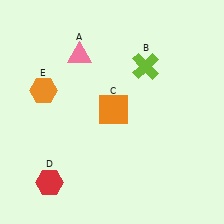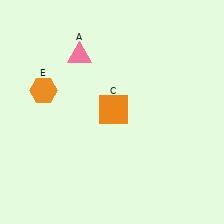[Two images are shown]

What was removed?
The red hexagon (D), the lime cross (B) were removed in Image 2.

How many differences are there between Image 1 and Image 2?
There are 2 differences between the two images.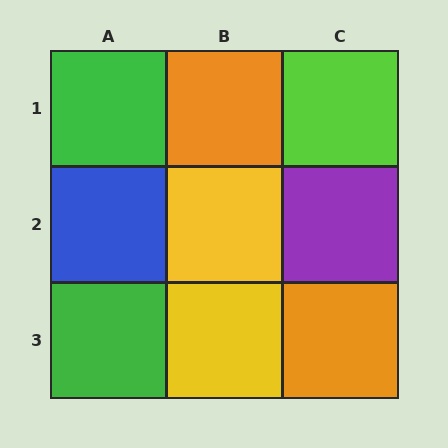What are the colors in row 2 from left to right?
Blue, yellow, purple.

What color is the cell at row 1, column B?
Orange.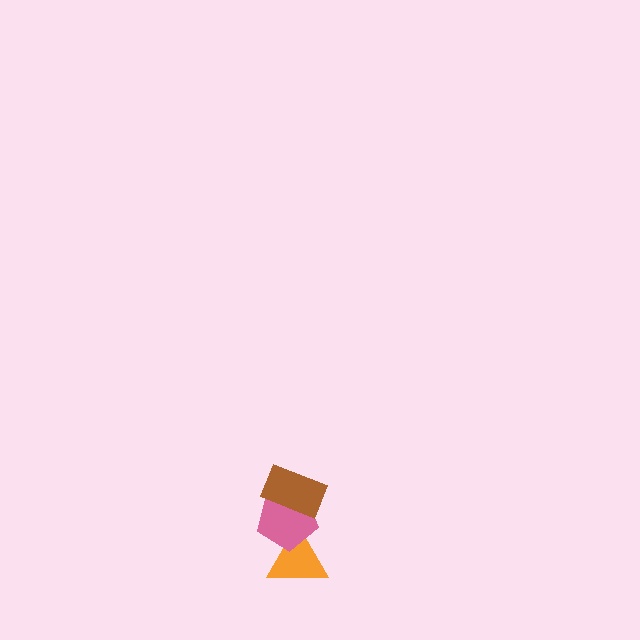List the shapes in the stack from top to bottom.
From top to bottom: the brown rectangle, the pink pentagon, the orange triangle.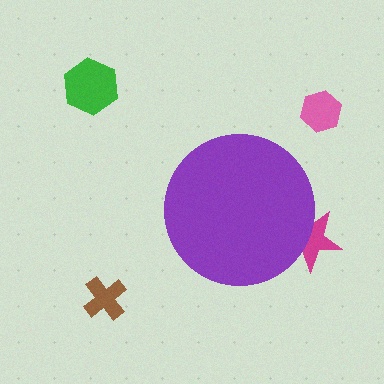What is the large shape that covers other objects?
A purple circle.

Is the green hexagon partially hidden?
No, the green hexagon is fully visible.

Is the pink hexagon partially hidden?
No, the pink hexagon is fully visible.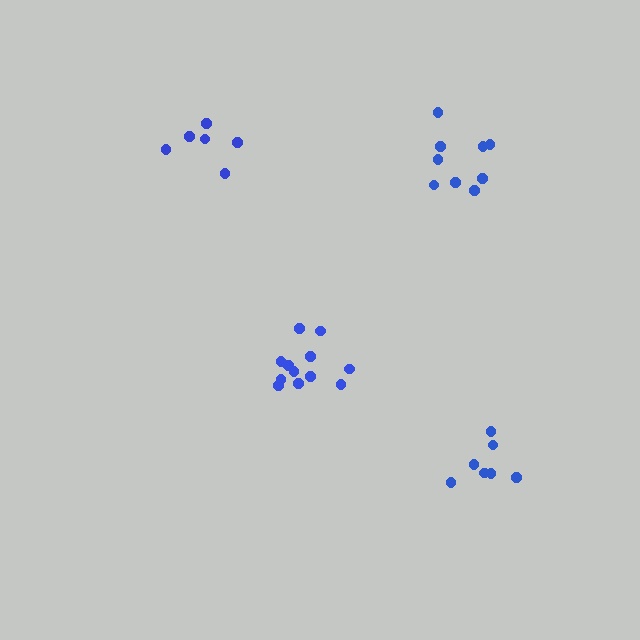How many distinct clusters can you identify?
There are 4 distinct clusters.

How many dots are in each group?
Group 1: 9 dots, Group 2: 7 dots, Group 3: 6 dots, Group 4: 12 dots (34 total).